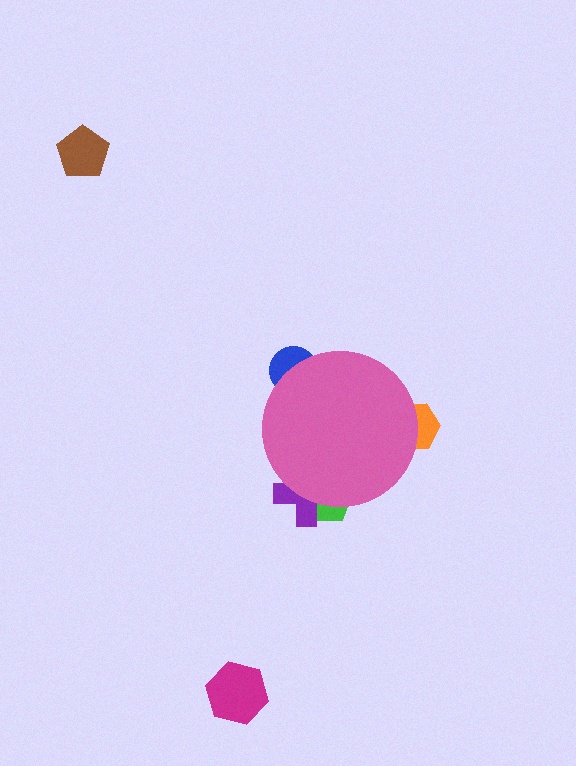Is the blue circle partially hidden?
Yes, the blue circle is partially hidden behind the pink circle.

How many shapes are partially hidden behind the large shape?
4 shapes are partially hidden.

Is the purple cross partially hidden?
Yes, the purple cross is partially hidden behind the pink circle.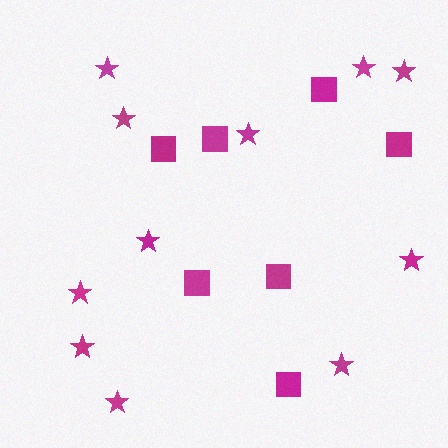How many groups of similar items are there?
There are 2 groups: one group of stars (11) and one group of squares (7).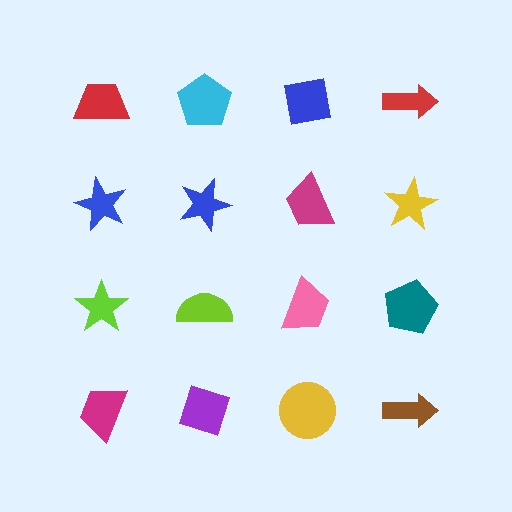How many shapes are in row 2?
4 shapes.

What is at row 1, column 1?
A red trapezoid.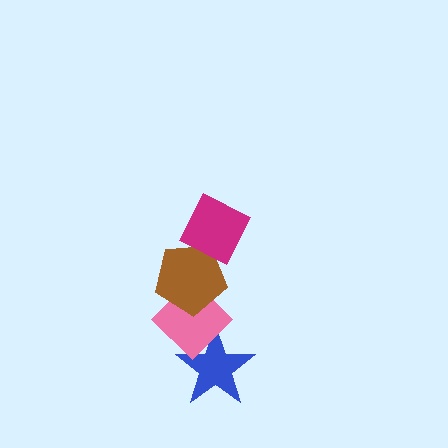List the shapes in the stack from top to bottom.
From top to bottom: the magenta diamond, the brown pentagon, the pink diamond, the blue star.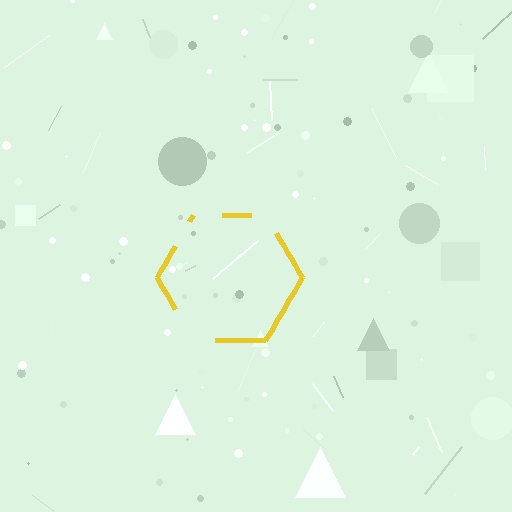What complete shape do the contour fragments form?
The contour fragments form a hexagon.